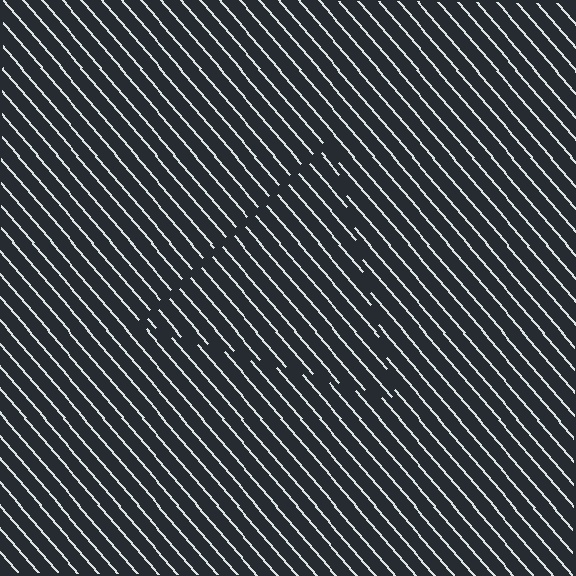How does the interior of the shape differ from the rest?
The interior of the shape contains the same grating, shifted by half a period — the contour is defined by the phase discontinuity where line-ends from the inner and outer gratings abut.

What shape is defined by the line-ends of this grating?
An illusory triangle. The interior of the shape contains the same grating, shifted by half a period — the contour is defined by the phase discontinuity where line-ends from the inner and outer gratings abut.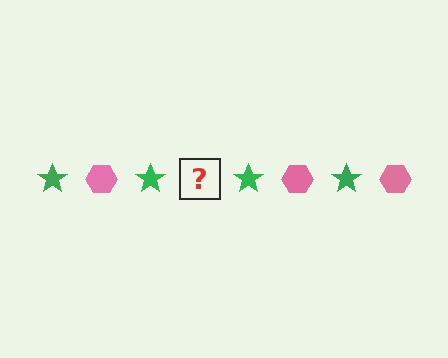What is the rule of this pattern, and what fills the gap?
The rule is that the pattern alternates between green star and pink hexagon. The gap should be filled with a pink hexagon.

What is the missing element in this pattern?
The missing element is a pink hexagon.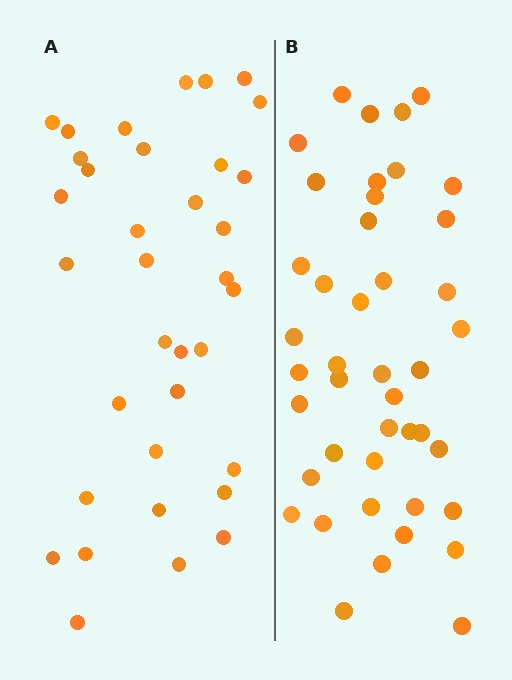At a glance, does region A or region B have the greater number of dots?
Region B (the right region) has more dots.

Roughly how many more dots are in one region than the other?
Region B has roughly 8 or so more dots than region A.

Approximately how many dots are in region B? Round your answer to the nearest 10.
About 40 dots. (The exact count is 43, which rounds to 40.)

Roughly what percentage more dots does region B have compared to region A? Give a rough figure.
About 25% more.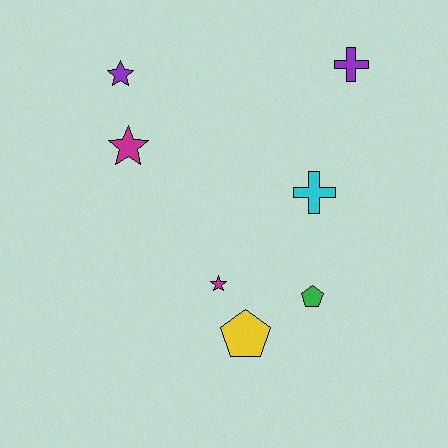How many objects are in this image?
There are 7 objects.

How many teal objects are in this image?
There are no teal objects.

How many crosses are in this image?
There are 2 crosses.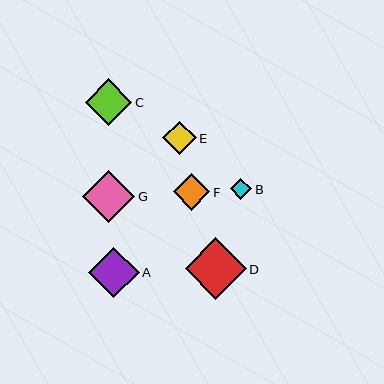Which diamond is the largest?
Diamond D is the largest with a size of approximately 61 pixels.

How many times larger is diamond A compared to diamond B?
Diamond A is approximately 2.4 times the size of diamond B.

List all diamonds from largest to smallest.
From largest to smallest: D, G, A, C, F, E, B.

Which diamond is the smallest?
Diamond B is the smallest with a size of approximately 21 pixels.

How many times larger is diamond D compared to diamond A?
Diamond D is approximately 1.2 times the size of diamond A.